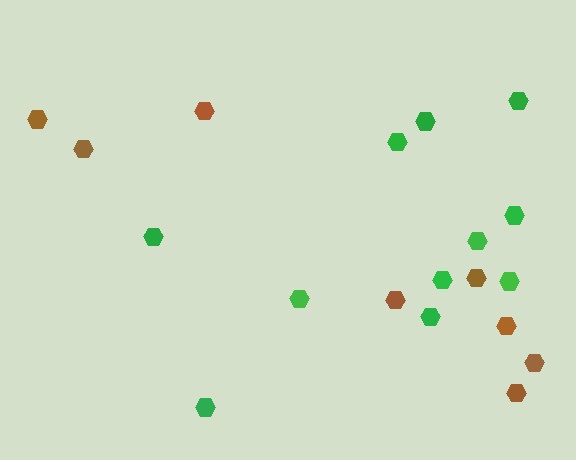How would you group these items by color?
There are 2 groups: one group of green hexagons (11) and one group of brown hexagons (8).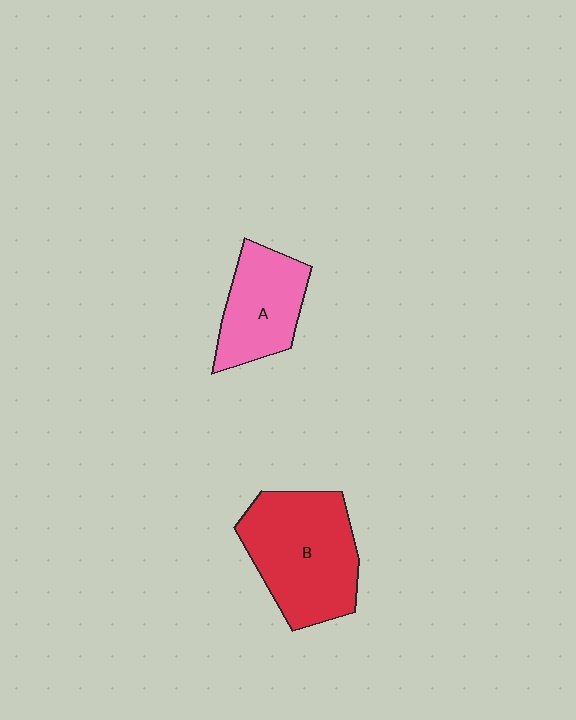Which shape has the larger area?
Shape B (red).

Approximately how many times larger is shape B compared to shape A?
Approximately 1.5 times.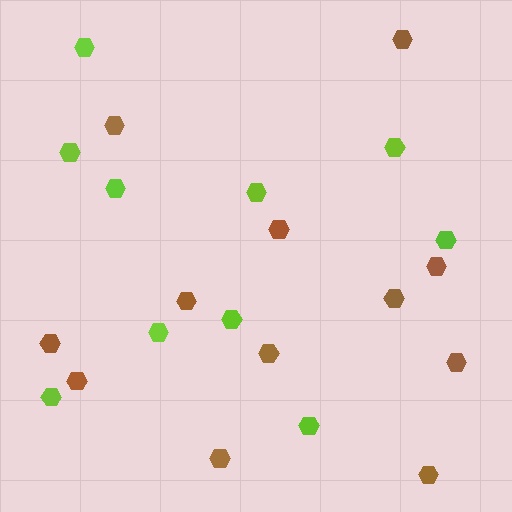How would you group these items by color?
There are 2 groups: one group of lime hexagons (10) and one group of brown hexagons (12).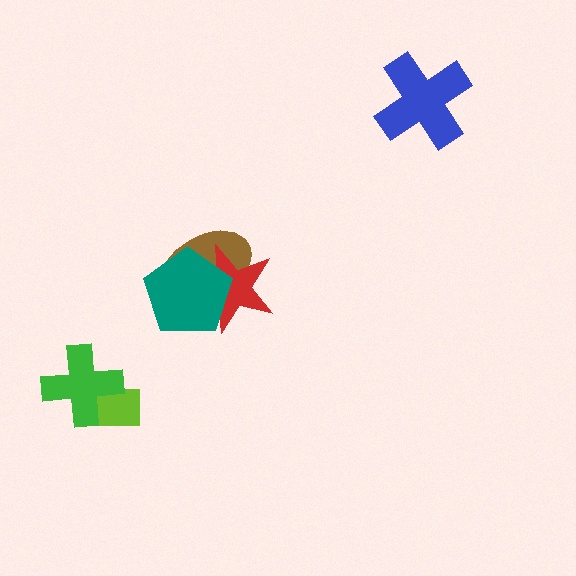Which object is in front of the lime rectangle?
The green cross is in front of the lime rectangle.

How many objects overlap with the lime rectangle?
1 object overlaps with the lime rectangle.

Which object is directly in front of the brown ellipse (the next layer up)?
The red star is directly in front of the brown ellipse.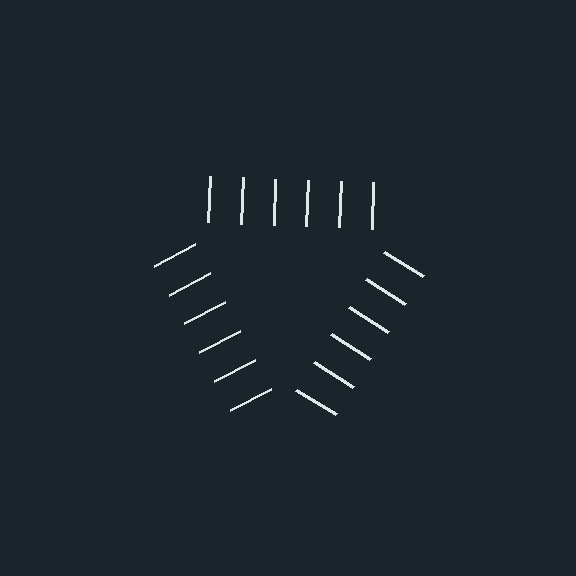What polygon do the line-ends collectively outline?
An illusory triangle — the line segments terminate on its edges but no continuous stroke is drawn.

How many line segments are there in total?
18 — 6 along each of the 3 edges.